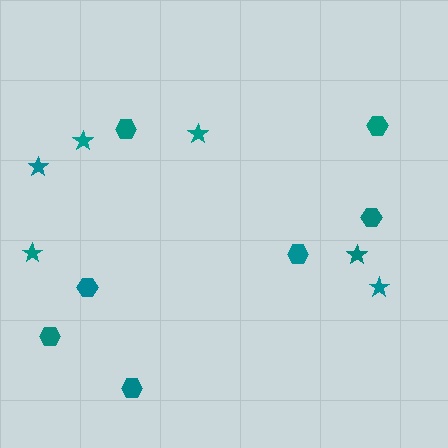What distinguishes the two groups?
There are 2 groups: one group of stars (6) and one group of hexagons (7).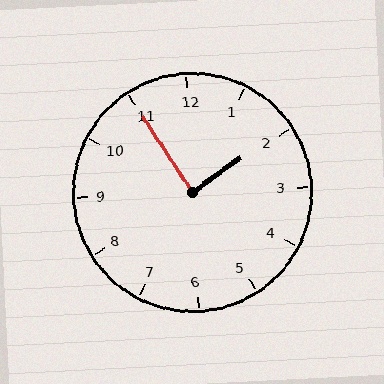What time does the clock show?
1:55.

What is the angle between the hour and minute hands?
Approximately 88 degrees.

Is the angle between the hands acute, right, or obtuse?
It is right.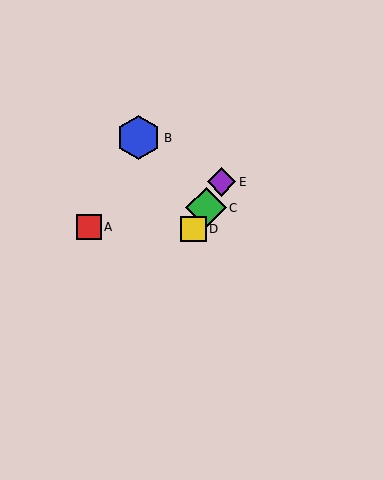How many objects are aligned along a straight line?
3 objects (C, D, E) are aligned along a straight line.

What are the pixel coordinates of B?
Object B is at (139, 138).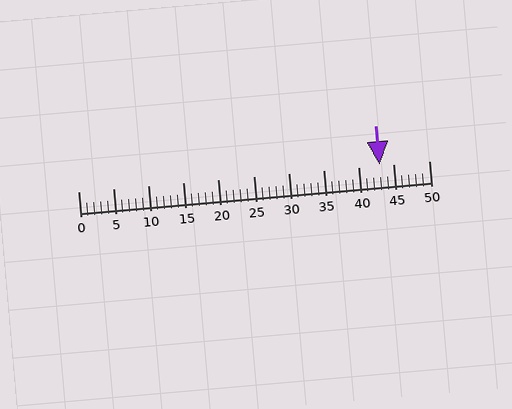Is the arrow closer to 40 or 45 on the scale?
The arrow is closer to 45.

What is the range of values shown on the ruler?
The ruler shows values from 0 to 50.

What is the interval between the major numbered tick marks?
The major tick marks are spaced 5 units apart.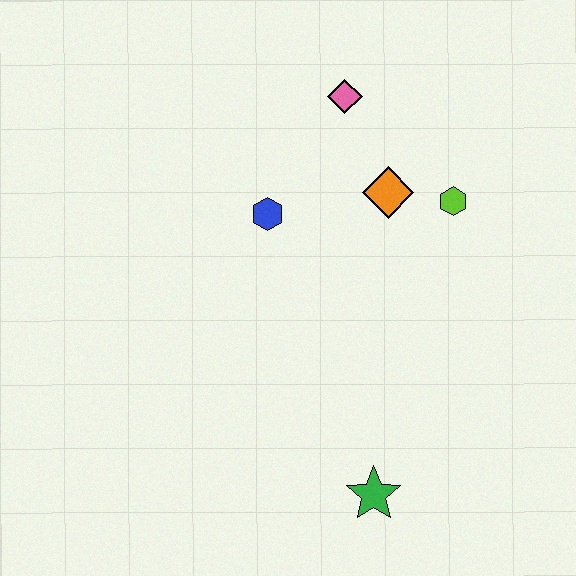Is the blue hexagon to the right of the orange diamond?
No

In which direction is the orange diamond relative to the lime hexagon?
The orange diamond is to the left of the lime hexagon.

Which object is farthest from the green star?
The pink diamond is farthest from the green star.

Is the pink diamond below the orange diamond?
No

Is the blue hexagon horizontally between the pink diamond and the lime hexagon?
No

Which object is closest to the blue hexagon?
The orange diamond is closest to the blue hexagon.